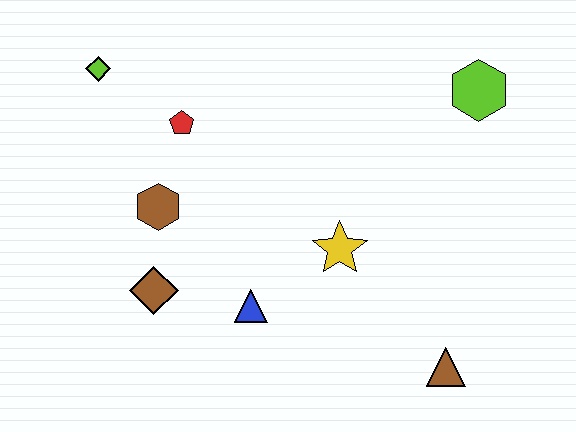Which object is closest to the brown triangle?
The yellow star is closest to the brown triangle.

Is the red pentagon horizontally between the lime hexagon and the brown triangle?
No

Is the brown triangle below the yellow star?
Yes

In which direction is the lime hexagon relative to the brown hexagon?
The lime hexagon is to the right of the brown hexagon.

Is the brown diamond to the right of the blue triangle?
No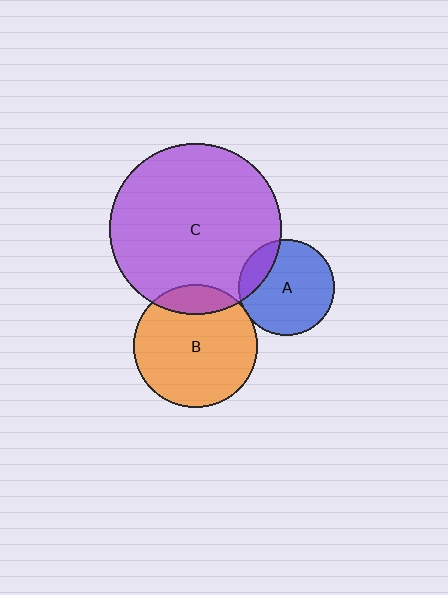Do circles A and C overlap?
Yes.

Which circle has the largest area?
Circle C (purple).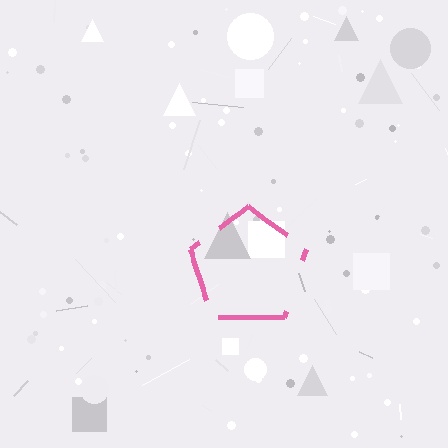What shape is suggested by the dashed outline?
The dashed outline suggests a pentagon.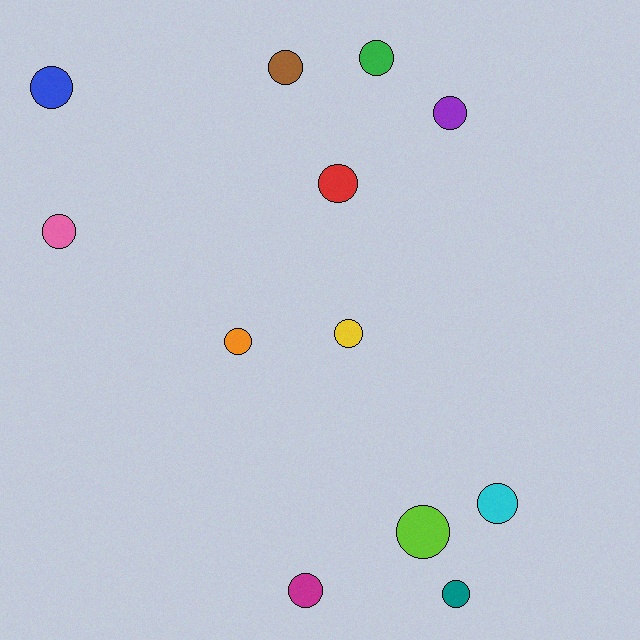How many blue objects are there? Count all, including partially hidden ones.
There is 1 blue object.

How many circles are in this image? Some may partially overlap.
There are 12 circles.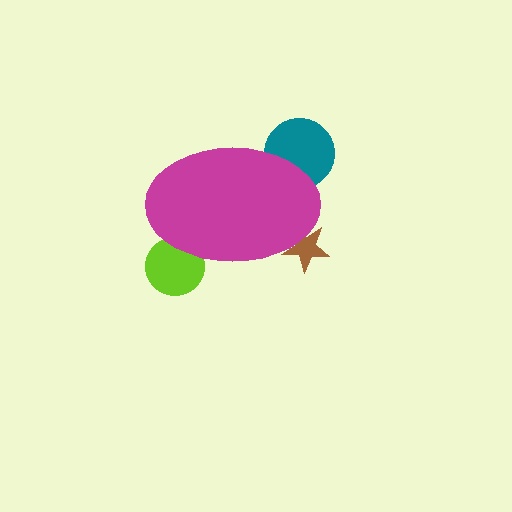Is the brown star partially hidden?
Yes, the brown star is partially hidden behind the magenta ellipse.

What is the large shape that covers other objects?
A magenta ellipse.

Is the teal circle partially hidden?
Yes, the teal circle is partially hidden behind the magenta ellipse.